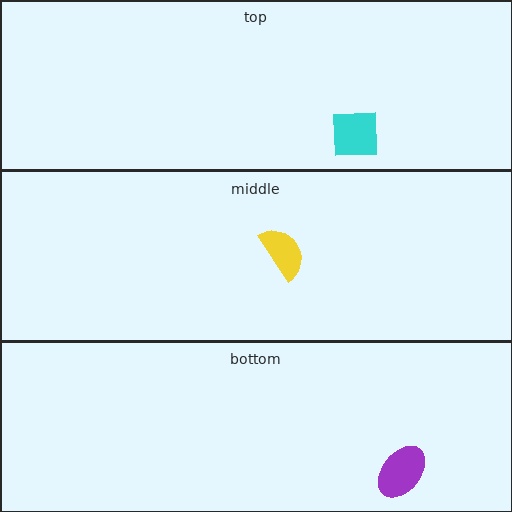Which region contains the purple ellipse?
The bottom region.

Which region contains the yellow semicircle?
The middle region.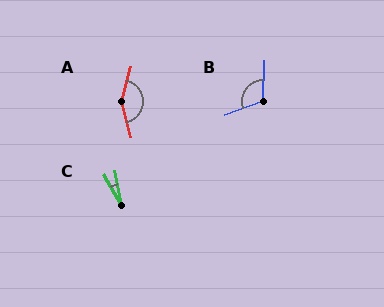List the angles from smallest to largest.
C (18°), B (112°), A (150°).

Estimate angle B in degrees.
Approximately 112 degrees.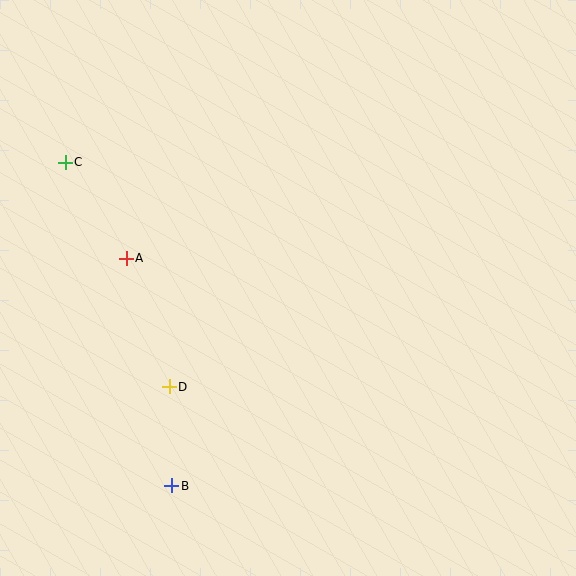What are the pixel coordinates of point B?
Point B is at (172, 486).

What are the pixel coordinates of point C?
Point C is at (65, 162).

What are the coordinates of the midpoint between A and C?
The midpoint between A and C is at (96, 210).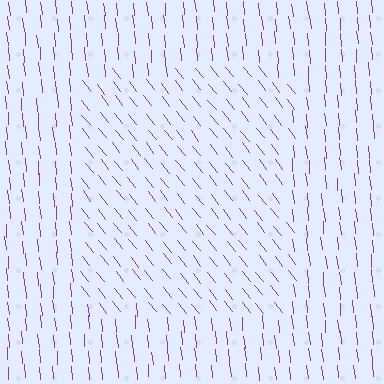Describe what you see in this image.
The image is filled with small purple line segments. A rectangle region in the image has lines oriented differently from the surrounding lines, creating a visible texture boundary.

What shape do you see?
I see a rectangle.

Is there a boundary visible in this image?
Yes, there is a texture boundary formed by a change in line orientation.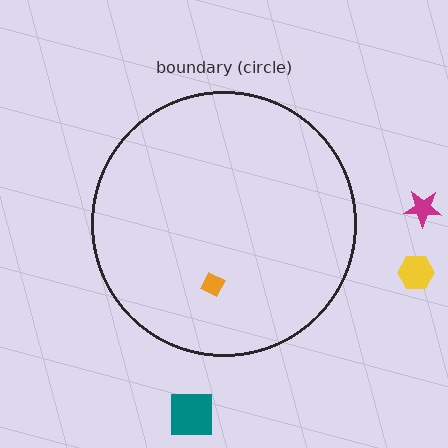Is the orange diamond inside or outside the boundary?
Inside.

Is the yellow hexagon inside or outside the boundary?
Outside.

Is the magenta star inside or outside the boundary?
Outside.